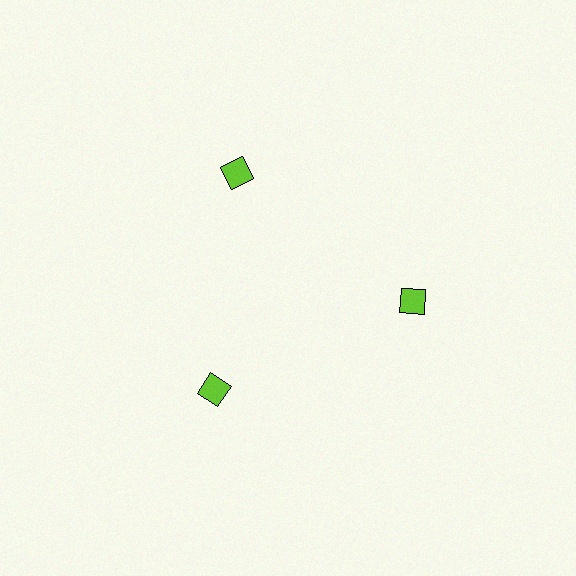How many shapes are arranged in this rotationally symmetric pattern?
There are 3 shapes, arranged in 3 groups of 1.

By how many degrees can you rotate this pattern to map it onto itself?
The pattern maps onto itself every 120 degrees of rotation.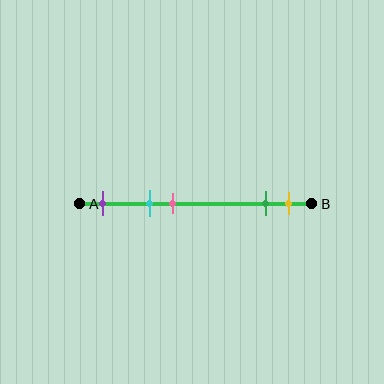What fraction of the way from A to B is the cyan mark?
The cyan mark is approximately 30% (0.3) of the way from A to B.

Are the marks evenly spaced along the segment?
No, the marks are not evenly spaced.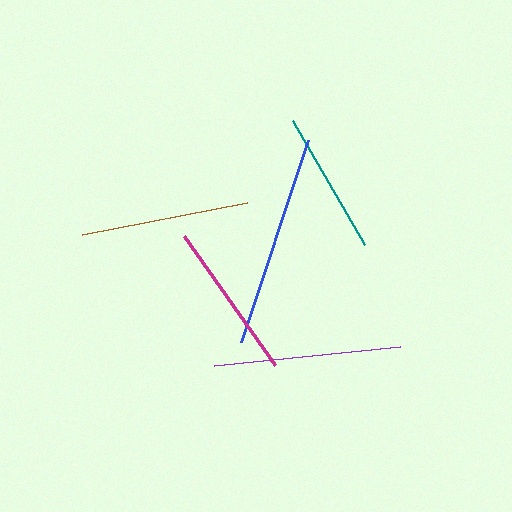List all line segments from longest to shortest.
From longest to shortest: blue, purple, brown, magenta, teal.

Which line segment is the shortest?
The teal line is the shortest at approximately 143 pixels.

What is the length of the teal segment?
The teal segment is approximately 143 pixels long.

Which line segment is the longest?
The blue line is the longest at approximately 213 pixels.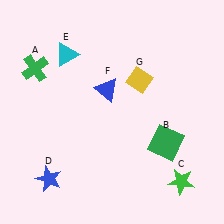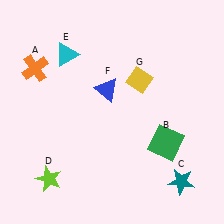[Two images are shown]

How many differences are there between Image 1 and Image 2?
There are 3 differences between the two images.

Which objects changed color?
A changed from green to orange. C changed from green to teal. D changed from blue to lime.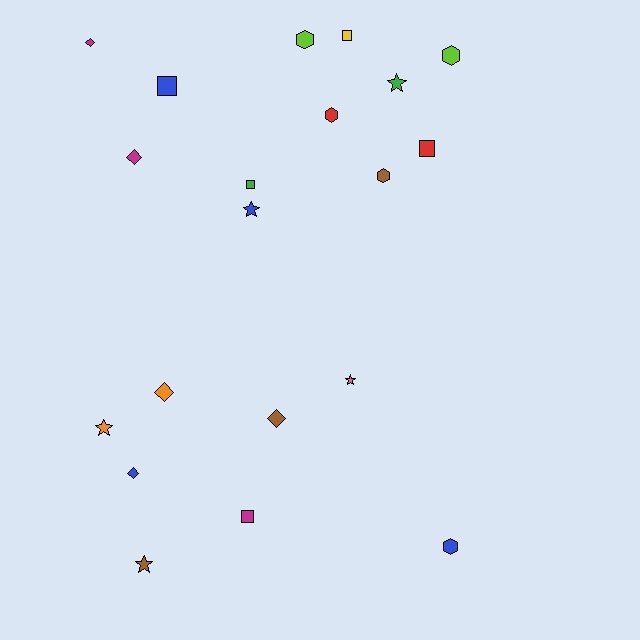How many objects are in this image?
There are 20 objects.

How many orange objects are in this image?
There are 2 orange objects.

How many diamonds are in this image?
There are 5 diamonds.